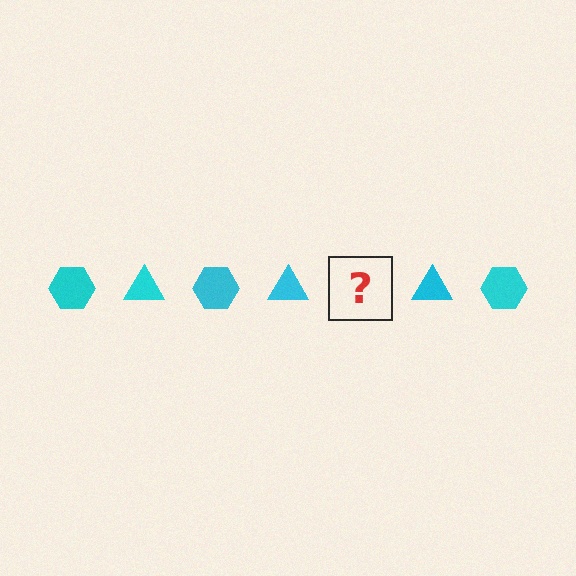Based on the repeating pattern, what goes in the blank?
The blank should be a cyan hexagon.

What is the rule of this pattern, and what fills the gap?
The rule is that the pattern cycles through hexagon, triangle shapes in cyan. The gap should be filled with a cyan hexagon.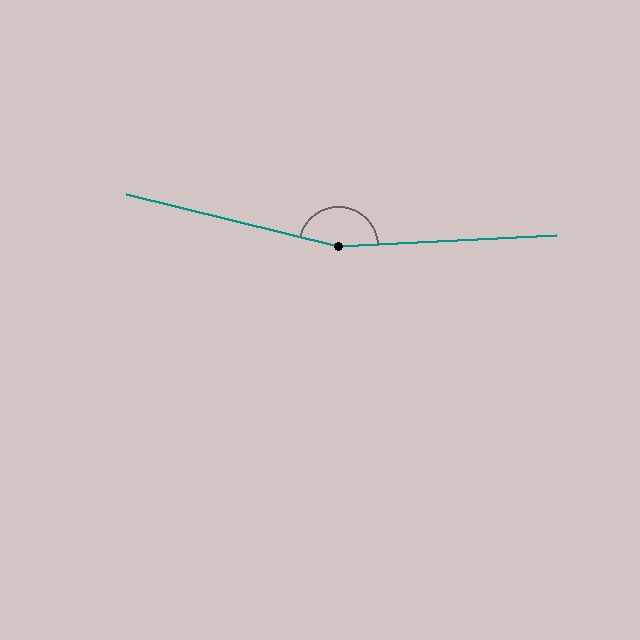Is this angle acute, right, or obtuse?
It is obtuse.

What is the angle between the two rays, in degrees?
Approximately 164 degrees.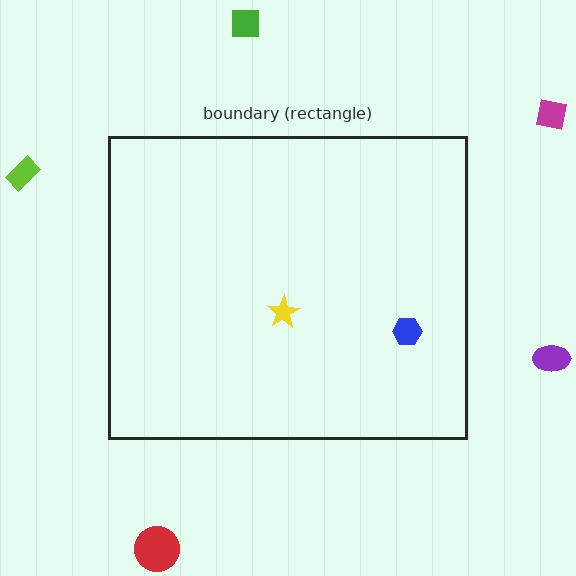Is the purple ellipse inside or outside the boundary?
Outside.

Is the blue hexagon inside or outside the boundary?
Inside.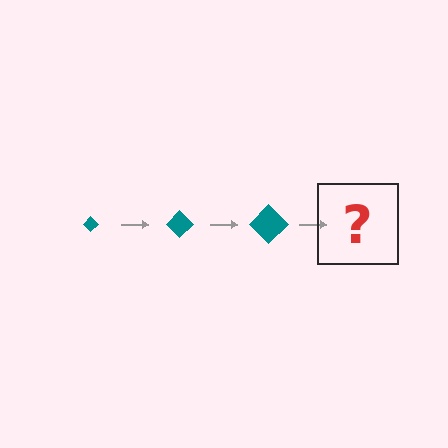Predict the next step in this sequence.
The next step is a teal diamond, larger than the previous one.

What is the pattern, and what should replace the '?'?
The pattern is that the diamond gets progressively larger each step. The '?' should be a teal diamond, larger than the previous one.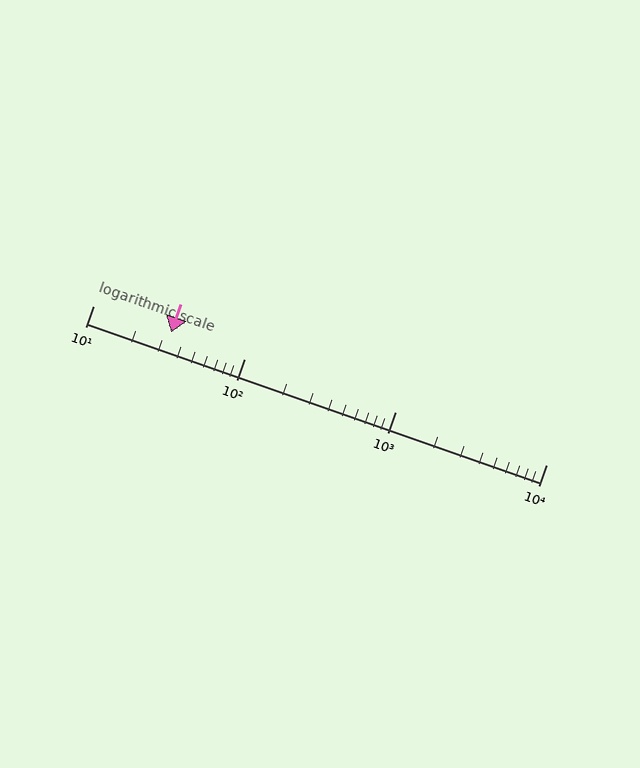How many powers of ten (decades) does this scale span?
The scale spans 3 decades, from 10 to 10000.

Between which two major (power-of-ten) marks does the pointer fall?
The pointer is between 10 and 100.